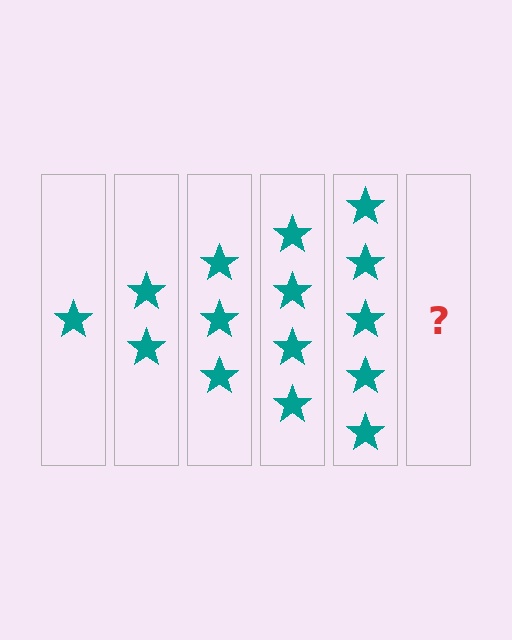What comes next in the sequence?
The next element should be 6 stars.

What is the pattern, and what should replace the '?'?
The pattern is that each step adds one more star. The '?' should be 6 stars.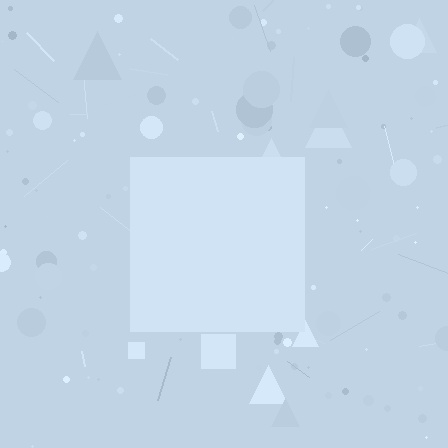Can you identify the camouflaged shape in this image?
The camouflaged shape is a square.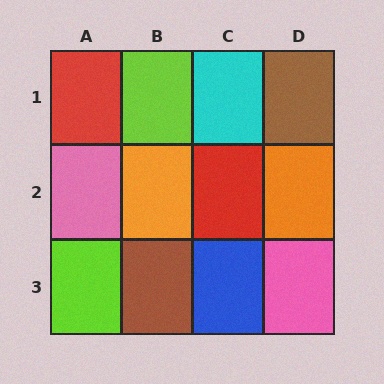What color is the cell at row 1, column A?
Red.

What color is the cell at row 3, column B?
Brown.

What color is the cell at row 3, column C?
Blue.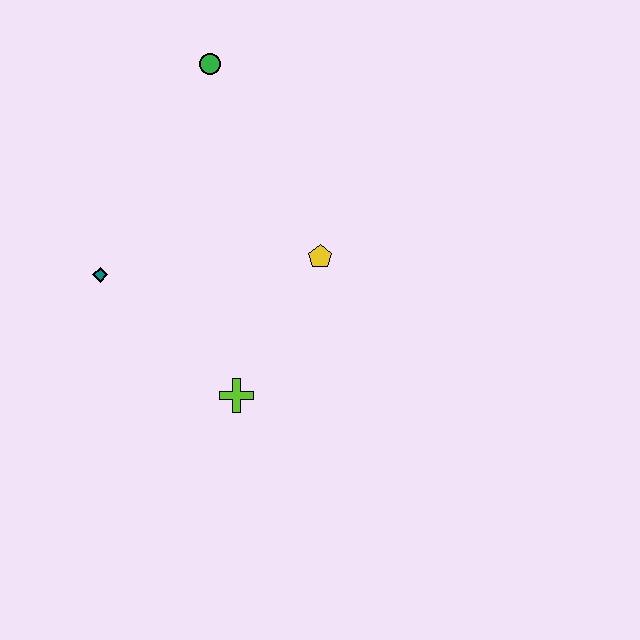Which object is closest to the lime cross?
The yellow pentagon is closest to the lime cross.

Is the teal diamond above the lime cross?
Yes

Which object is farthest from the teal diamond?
The green circle is farthest from the teal diamond.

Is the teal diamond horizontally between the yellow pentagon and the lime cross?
No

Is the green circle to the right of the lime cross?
No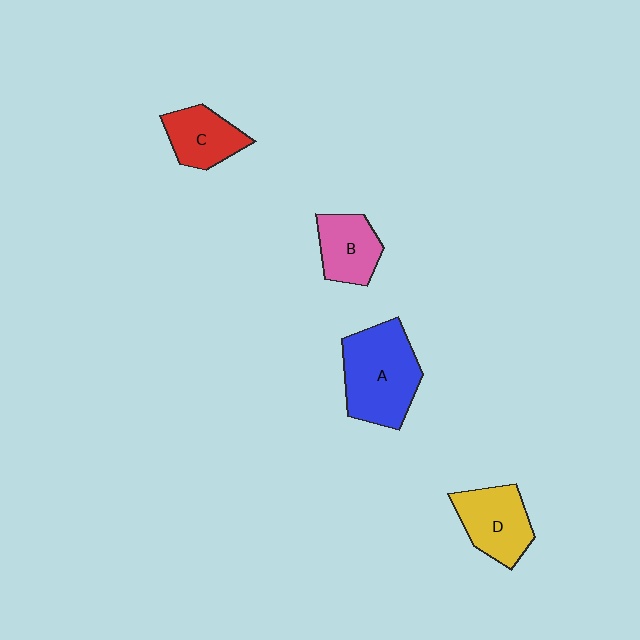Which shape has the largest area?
Shape A (blue).